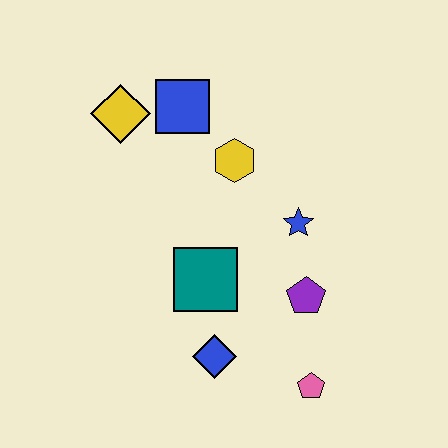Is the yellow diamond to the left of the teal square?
Yes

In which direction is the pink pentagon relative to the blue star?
The pink pentagon is below the blue star.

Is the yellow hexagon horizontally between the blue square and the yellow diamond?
No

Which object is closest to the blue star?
The purple pentagon is closest to the blue star.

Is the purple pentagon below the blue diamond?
No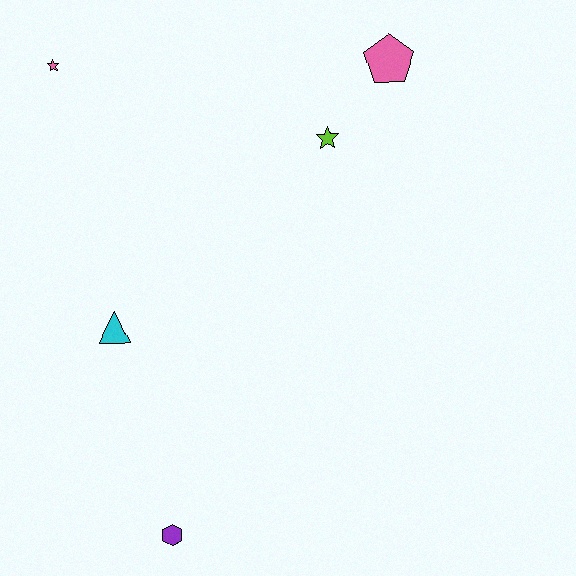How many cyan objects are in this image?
There is 1 cyan object.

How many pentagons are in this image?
There is 1 pentagon.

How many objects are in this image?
There are 5 objects.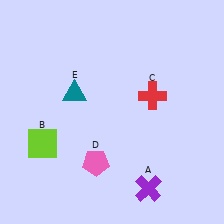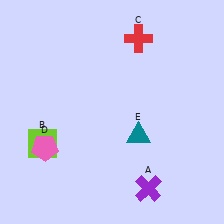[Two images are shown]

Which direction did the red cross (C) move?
The red cross (C) moved up.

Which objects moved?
The objects that moved are: the red cross (C), the pink pentagon (D), the teal triangle (E).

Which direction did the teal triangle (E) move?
The teal triangle (E) moved right.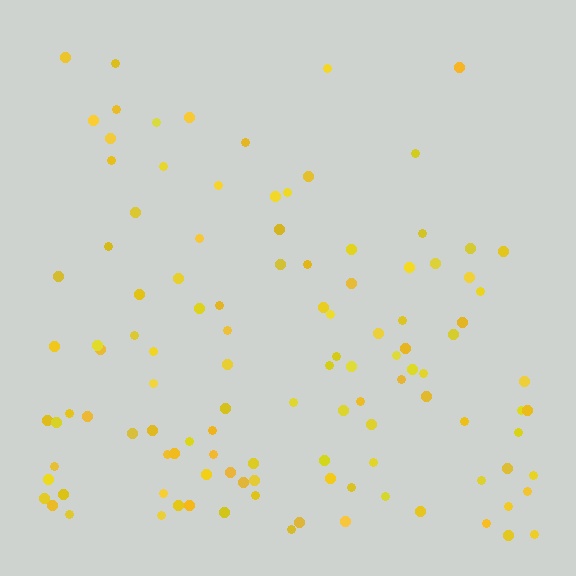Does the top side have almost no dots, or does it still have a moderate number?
Still a moderate number, just noticeably fewer than the bottom.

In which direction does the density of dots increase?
From top to bottom, with the bottom side densest.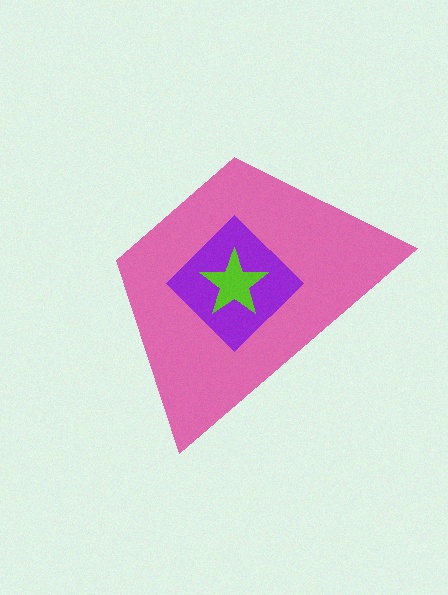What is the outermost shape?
The pink trapezoid.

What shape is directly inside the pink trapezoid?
The purple diamond.